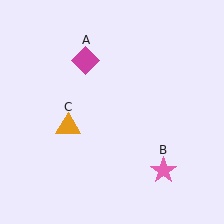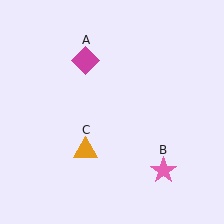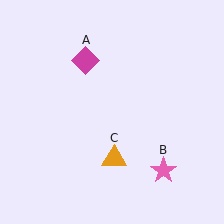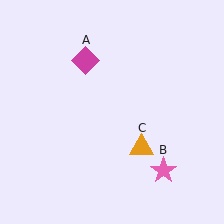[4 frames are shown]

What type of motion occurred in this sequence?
The orange triangle (object C) rotated counterclockwise around the center of the scene.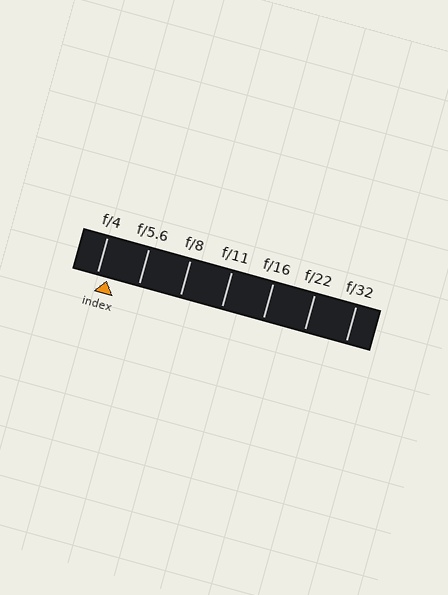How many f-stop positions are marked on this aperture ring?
There are 7 f-stop positions marked.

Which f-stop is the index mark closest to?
The index mark is closest to f/4.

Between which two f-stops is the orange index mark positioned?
The index mark is between f/4 and f/5.6.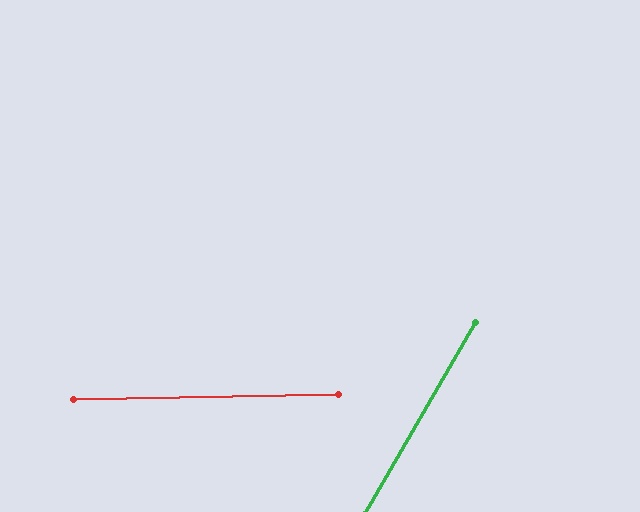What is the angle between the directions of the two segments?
Approximately 59 degrees.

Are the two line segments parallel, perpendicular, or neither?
Neither parallel nor perpendicular — they differ by about 59°.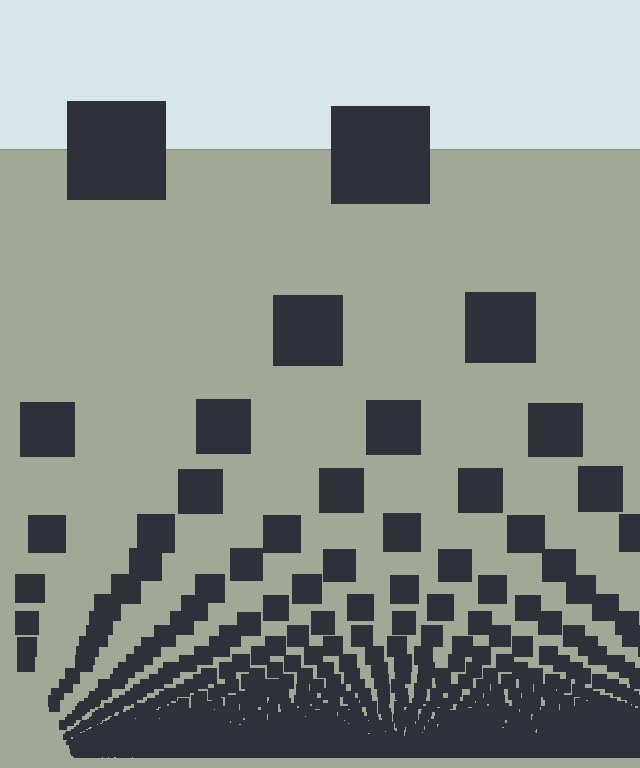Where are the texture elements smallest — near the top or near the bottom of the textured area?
Near the bottom.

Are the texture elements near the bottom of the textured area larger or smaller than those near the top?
Smaller. The gradient is inverted — elements near the bottom are smaller and denser.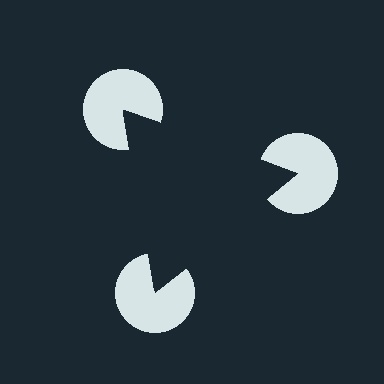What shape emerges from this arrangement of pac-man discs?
An illusory triangle — its edges are inferred from the aligned wedge cuts in the pac-man discs, not physically drawn.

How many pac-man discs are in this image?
There are 3 — one at each vertex of the illusory triangle.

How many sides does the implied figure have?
3 sides.